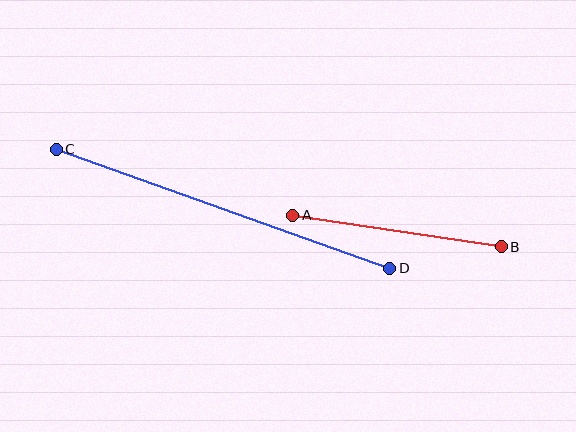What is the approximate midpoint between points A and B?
The midpoint is at approximately (397, 231) pixels.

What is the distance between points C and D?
The distance is approximately 354 pixels.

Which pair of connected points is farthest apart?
Points C and D are farthest apart.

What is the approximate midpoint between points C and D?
The midpoint is at approximately (223, 209) pixels.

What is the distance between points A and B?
The distance is approximately 211 pixels.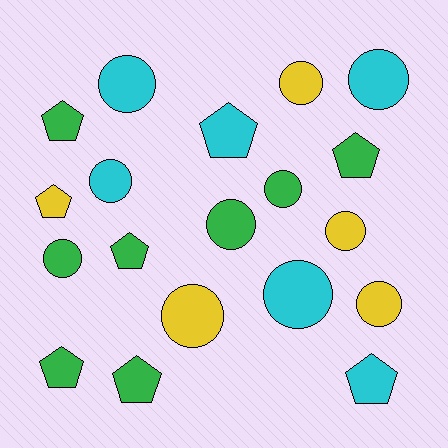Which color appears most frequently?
Green, with 8 objects.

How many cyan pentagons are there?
There are 2 cyan pentagons.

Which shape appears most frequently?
Circle, with 11 objects.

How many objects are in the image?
There are 19 objects.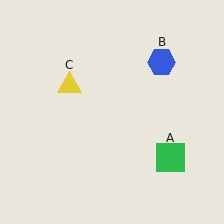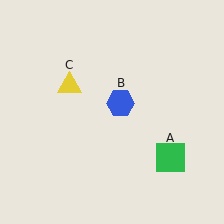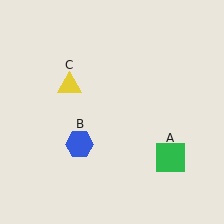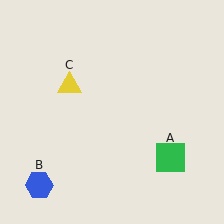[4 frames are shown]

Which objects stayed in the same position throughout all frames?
Green square (object A) and yellow triangle (object C) remained stationary.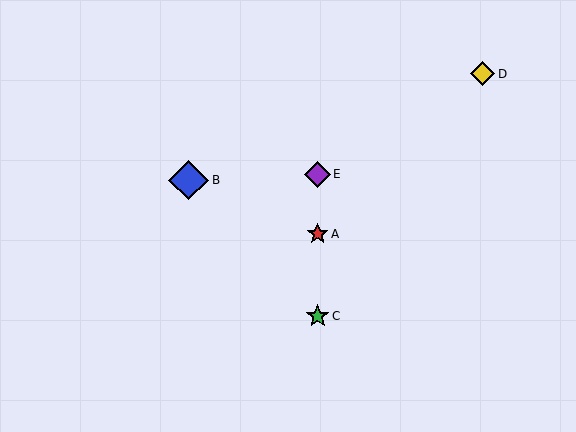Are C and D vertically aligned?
No, C is at x≈318 and D is at x≈483.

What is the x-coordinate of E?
Object E is at x≈318.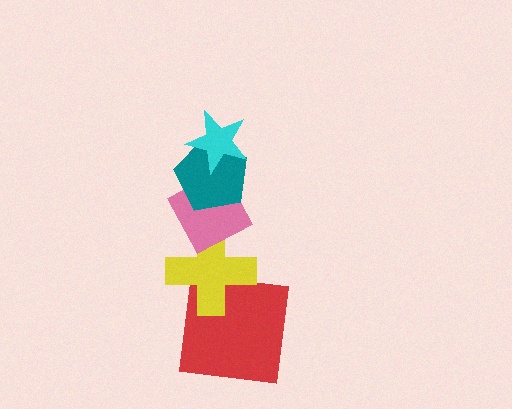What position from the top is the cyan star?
The cyan star is 1st from the top.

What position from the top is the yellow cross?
The yellow cross is 4th from the top.